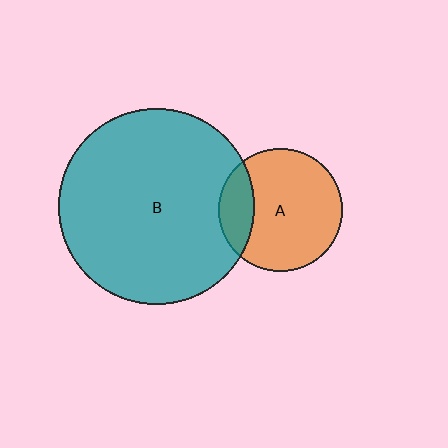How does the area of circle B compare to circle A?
Approximately 2.5 times.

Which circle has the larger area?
Circle B (teal).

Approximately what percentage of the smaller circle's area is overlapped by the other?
Approximately 20%.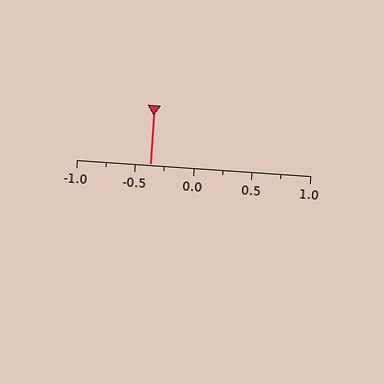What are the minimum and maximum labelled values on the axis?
The axis runs from -1.0 to 1.0.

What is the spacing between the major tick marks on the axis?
The major ticks are spaced 0.5 apart.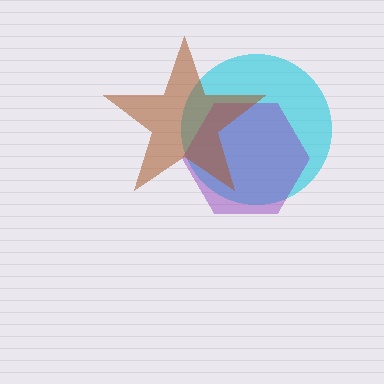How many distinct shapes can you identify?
There are 3 distinct shapes: a cyan circle, a purple hexagon, a brown star.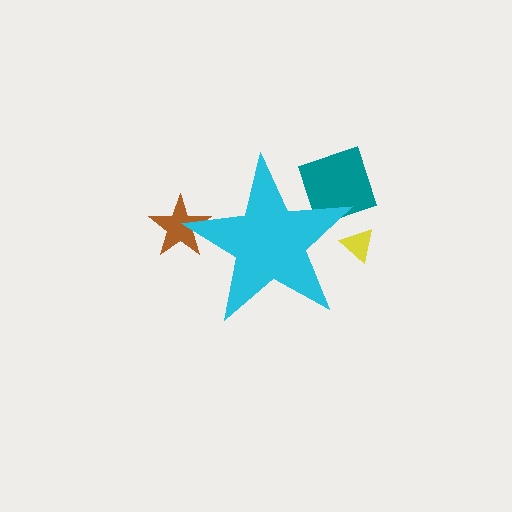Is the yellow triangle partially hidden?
Yes, the yellow triangle is partially hidden behind the cyan star.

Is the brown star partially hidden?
Yes, the brown star is partially hidden behind the cyan star.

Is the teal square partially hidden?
Yes, the teal square is partially hidden behind the cyan star.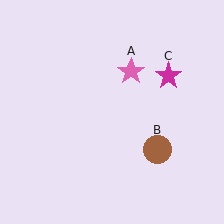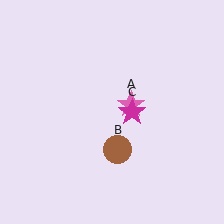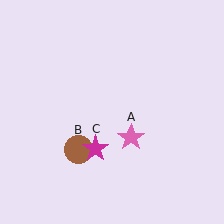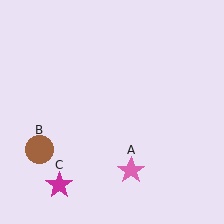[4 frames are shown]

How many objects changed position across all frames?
3 objects changed position: pink star (object A), brown circle (object B), magenta star (object C).